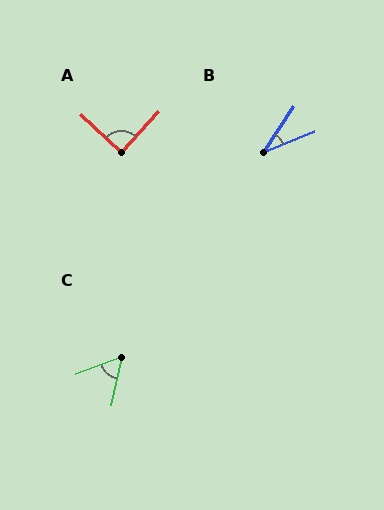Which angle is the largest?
A, at approximately 88 degrees.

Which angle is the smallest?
B, at approximately 34 degrees.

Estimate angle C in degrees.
Approximately 56 degrees.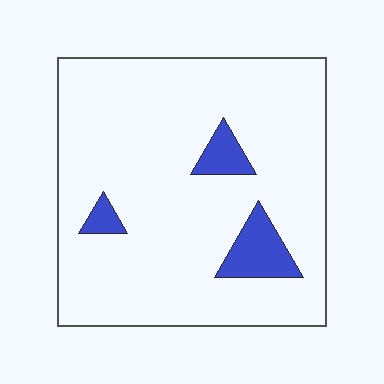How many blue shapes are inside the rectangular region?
3.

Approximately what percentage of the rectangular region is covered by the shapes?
Approximately 10%.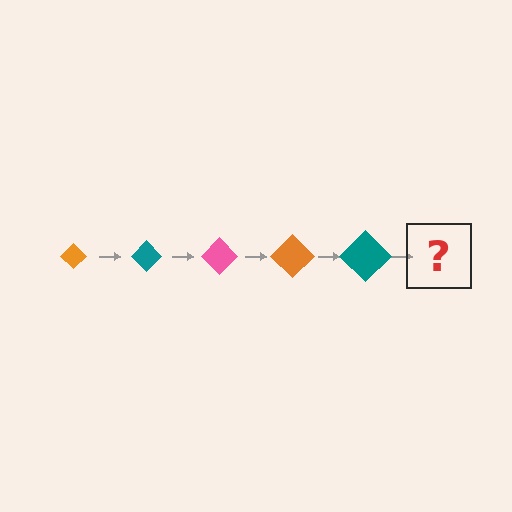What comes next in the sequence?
The next element should be a pink diamond, larger than the previous one.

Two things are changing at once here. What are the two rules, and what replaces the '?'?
The two rules are that the diamond grows larger each step and the color cycles through orange, teal, and pink. The '?' should be a pink diamond, larger than the previous one.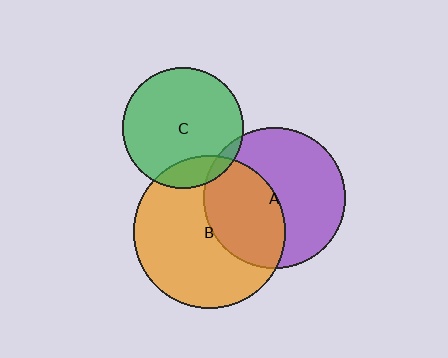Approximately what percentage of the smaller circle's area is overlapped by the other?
Approximately 5%.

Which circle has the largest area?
Circle B (orange).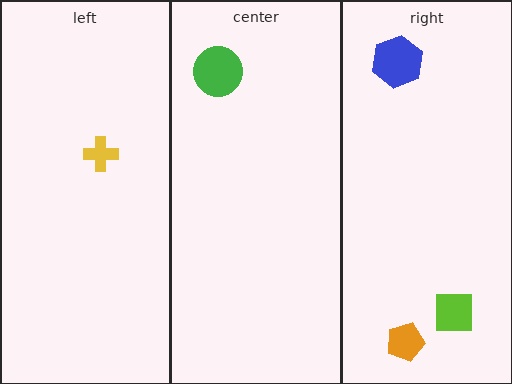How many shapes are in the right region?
3.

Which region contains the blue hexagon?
The right region.